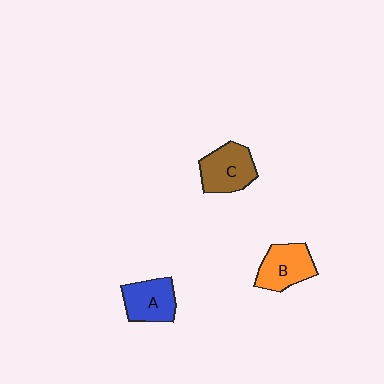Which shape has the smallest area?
Shape A (blue).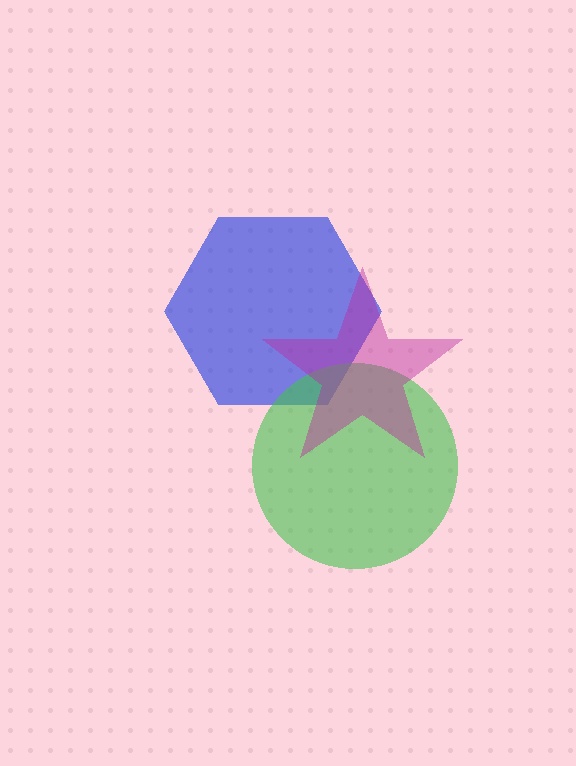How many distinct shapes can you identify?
There are 3 distinct shapes: a blue hexagon, a green circle, a magenta star.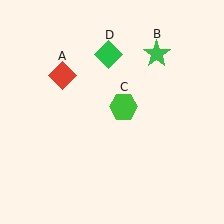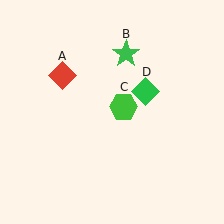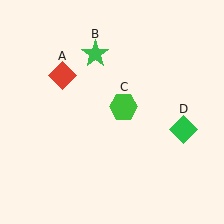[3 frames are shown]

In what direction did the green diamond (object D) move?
The green diamond (object D) moved down and to the right.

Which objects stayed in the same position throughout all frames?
Red diamond (object A) and green hexagon (object C) remained stationary.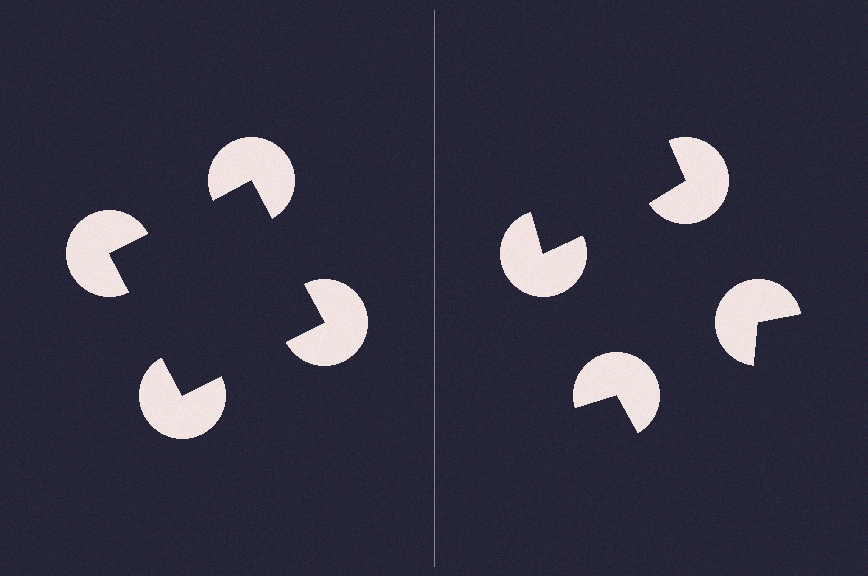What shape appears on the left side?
An illusory square.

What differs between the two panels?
The pac-man discs are positioned identically on both sides; only the wedge orientations differ. On the left they align to a square; on the right they are misaligned.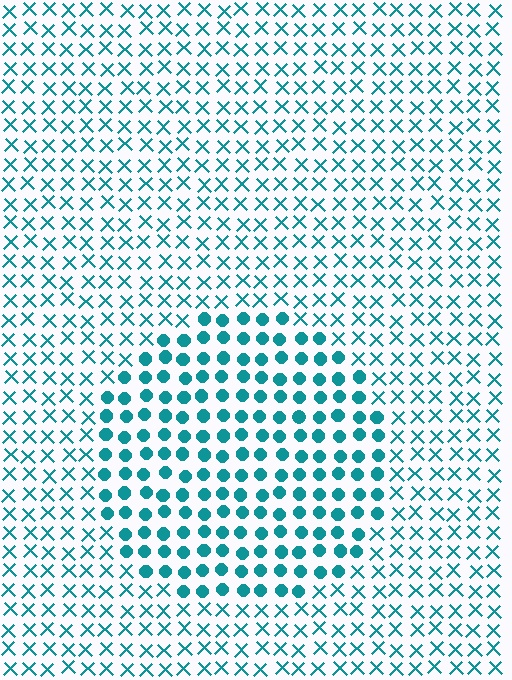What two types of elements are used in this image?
The image uses circles inside the circle region and X marks outside it.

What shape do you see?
I see a circle.